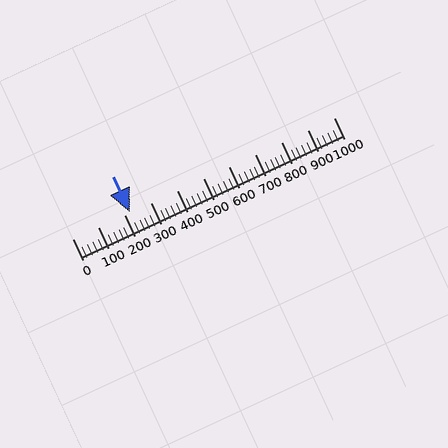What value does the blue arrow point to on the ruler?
The blue arrow points to approximately 220.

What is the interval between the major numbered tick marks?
The major tick marks are spaced 100 units apart.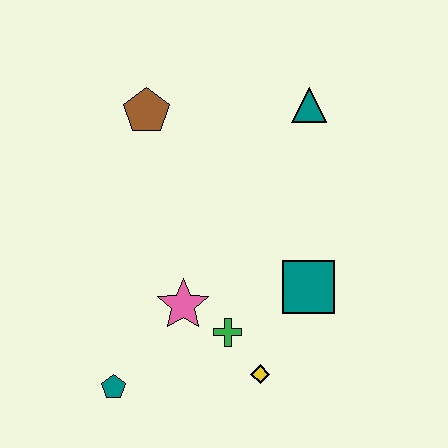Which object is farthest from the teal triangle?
The teal pentagon is farthest from the teal triangle.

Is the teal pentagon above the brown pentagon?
No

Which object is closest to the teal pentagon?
The pink star is closest to the teal pentagon.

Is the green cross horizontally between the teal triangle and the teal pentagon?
Yes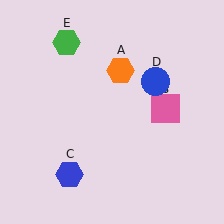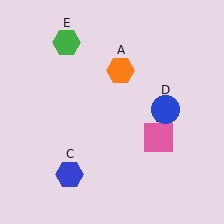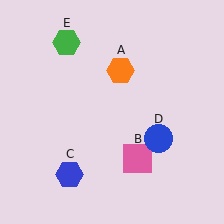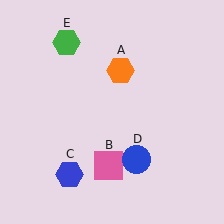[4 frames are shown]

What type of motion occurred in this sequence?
The pink square (object B), blue circle (object D) rotated clockwise around the center of the scene.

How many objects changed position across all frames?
2 objects changed position: pink square (object B), blue circle (object D).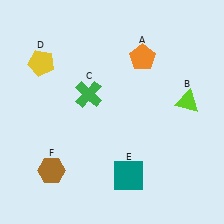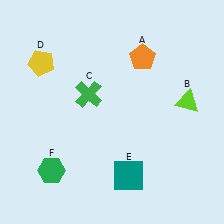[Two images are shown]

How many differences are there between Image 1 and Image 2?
There is 1 difference between the two images.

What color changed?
The hexagon (F) changed from brown in Image 1 to green in Image 2.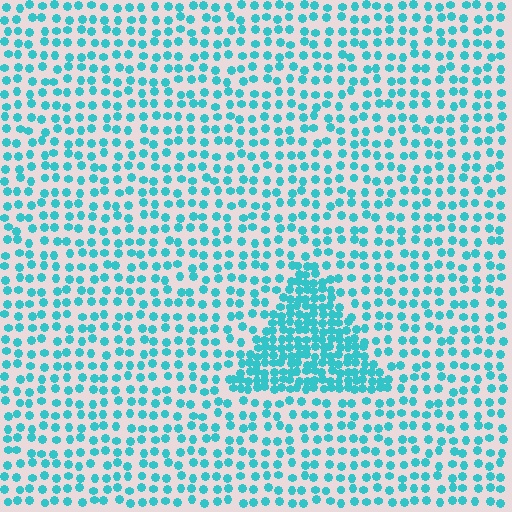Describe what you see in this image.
The image contains small cyan elements arranged at two different densities. A triangle-shaped region is visible where the elements are more densely packed than the surrounding area.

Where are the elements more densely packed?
The elements are more densely packed inside the triangle boundary.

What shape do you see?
I see a triangle.